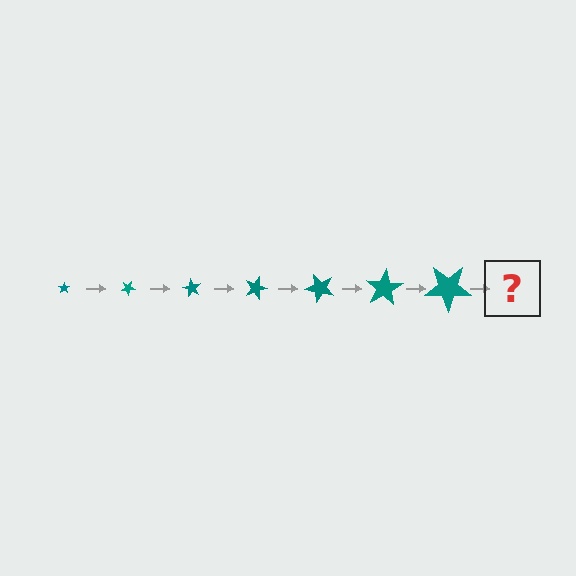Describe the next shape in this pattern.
It should be a star, larger than the previous one and rotated 210 degrees from the start.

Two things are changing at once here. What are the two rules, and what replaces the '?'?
The two rules are that the star grows larger each step and it rotates 30 degrees each step. The '?' should be a star, larger than the previous one and rotated 210 degrees from the start.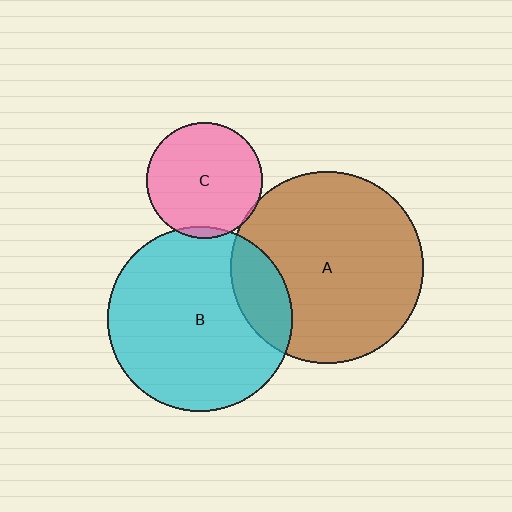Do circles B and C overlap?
Yes.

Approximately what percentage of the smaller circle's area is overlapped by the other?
Approximately 5%.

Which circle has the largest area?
Circle A (brown).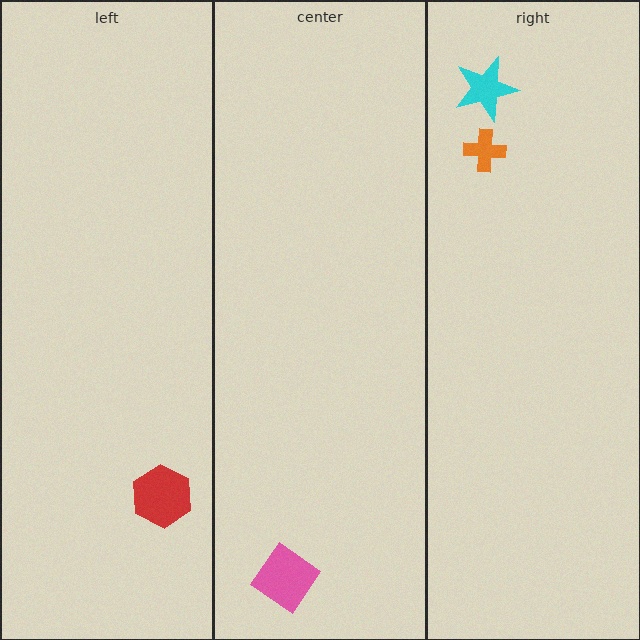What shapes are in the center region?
The pink diamond.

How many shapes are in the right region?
2.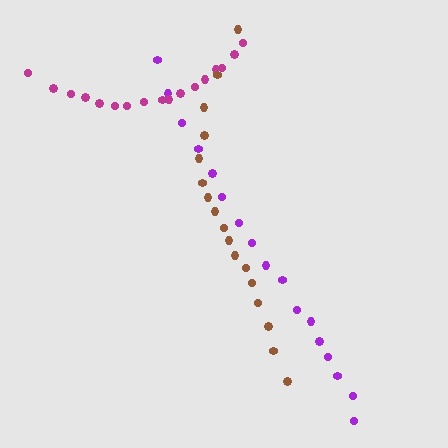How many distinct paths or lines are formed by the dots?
There are 3 distinct paths.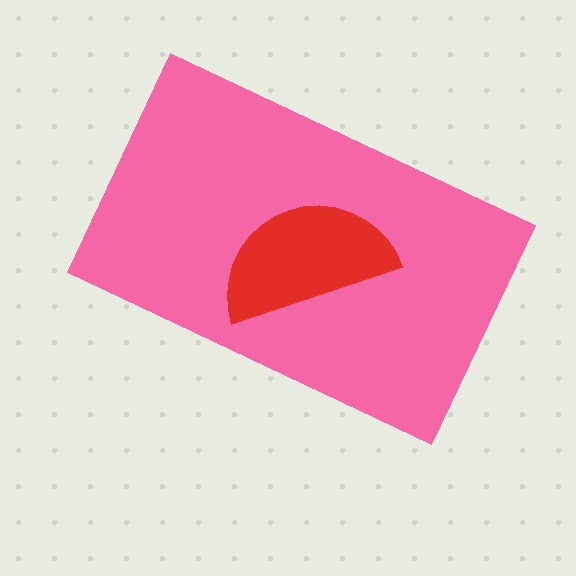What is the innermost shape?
The red semicircle.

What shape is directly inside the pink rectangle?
The red semicircle.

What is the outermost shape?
The pink rectangle.